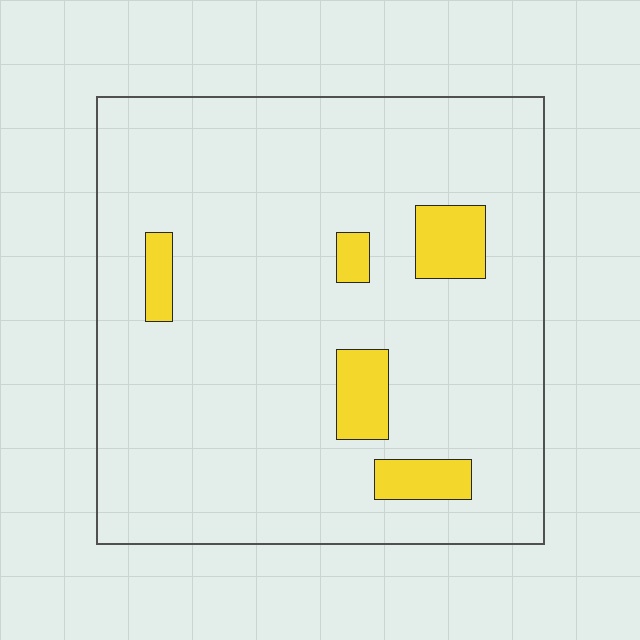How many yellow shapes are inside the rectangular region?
5.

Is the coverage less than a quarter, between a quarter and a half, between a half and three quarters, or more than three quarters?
Less than a quarter.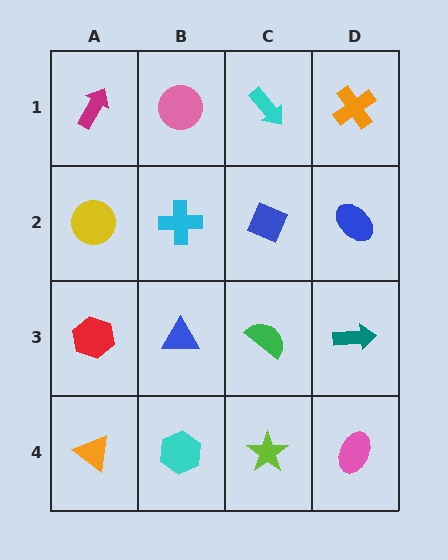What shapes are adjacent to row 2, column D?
An orange cross (row 1, column D), a teal arrow (row 3, column D), a blue diamond (row 2, column C).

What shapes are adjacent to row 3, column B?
A cyan cross (row 2, column B), a cyan hexagon (row 4, column B), a red hexagon (row 3, column A), a green semicircle (row 3, column C).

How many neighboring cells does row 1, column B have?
3.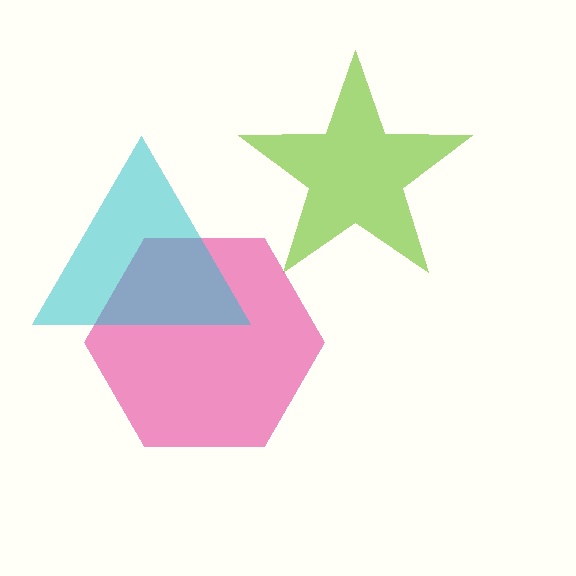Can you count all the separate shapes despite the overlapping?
Yes, there are 3 separate shapes.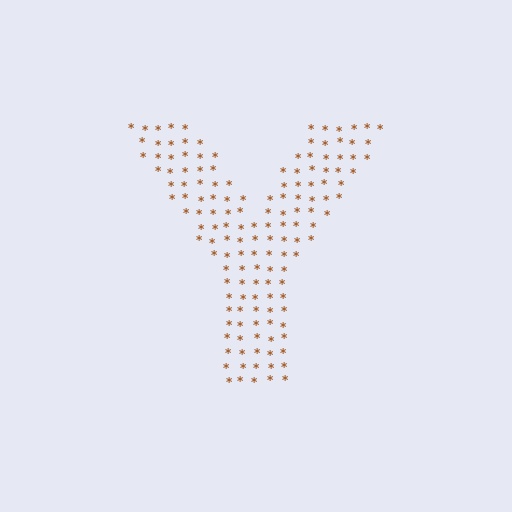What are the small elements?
The small elements are asterisks.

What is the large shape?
The large shape is the letter Y.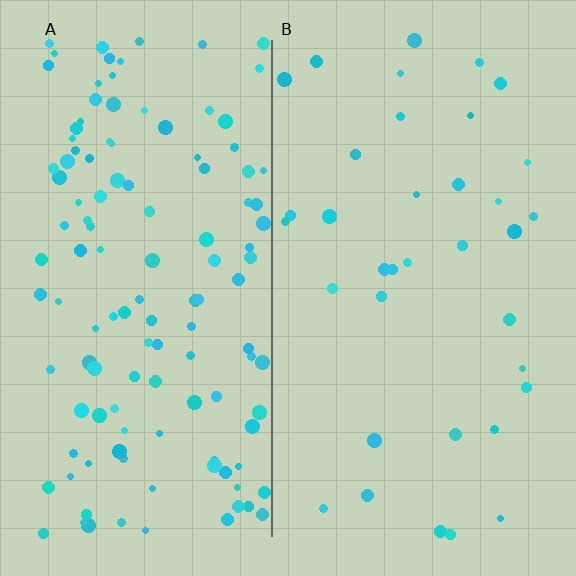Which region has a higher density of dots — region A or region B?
A (the left).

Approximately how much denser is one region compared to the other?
Approximately 3.5× — region A over region B.